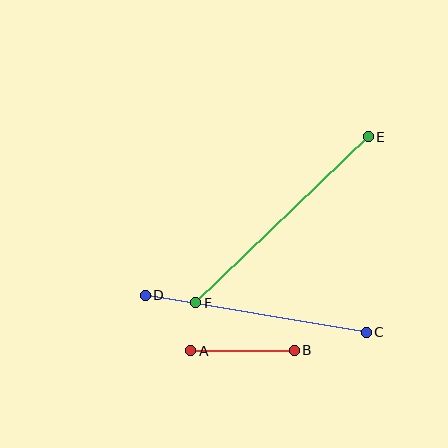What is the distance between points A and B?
The distance is approximately 104 pixels.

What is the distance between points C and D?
The distance is approximately 224 pixels.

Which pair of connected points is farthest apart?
Points E and F are farthest apart.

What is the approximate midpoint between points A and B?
The midpoint is at approximately (242, 351) pixels.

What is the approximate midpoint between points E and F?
The midpoint is at approximately (282, 220) pixels.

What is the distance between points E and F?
The distance is approximately 239 pixels.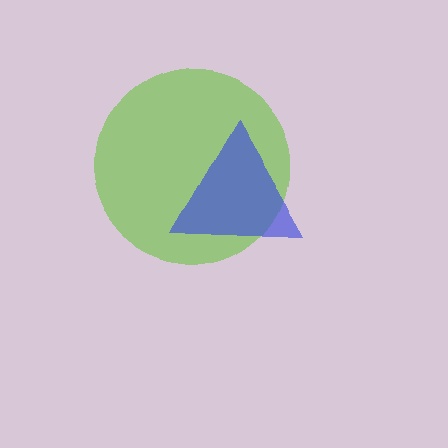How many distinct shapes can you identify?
There are 2 distinct shapes: a lime circle, a blue triangle.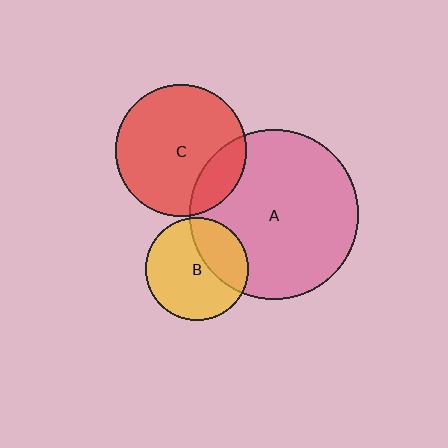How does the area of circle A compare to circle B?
Approximately 2.7 times.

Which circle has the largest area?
Circle A (pink).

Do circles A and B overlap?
Yes.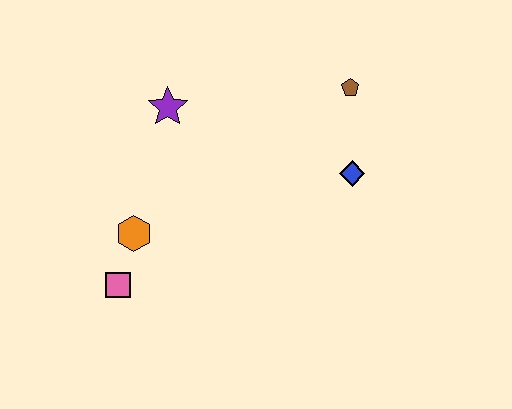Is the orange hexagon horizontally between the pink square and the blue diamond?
Yes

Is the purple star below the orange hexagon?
No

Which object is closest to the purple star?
The orange hexagon is closest to the purple star.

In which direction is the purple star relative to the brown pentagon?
The purple star is to the left of the brown pentagon.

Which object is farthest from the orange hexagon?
The brown pentagon is farthest from the orange hexagon.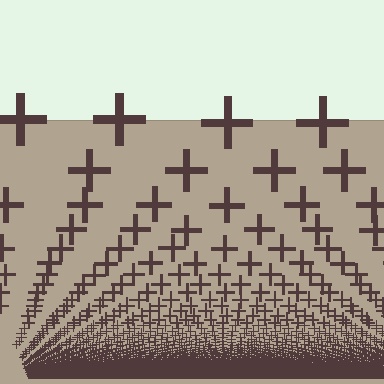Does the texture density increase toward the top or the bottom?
Density increases toward the bottom.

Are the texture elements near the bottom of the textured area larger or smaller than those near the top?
Smaller. The gradient is inverted — elements near the bottom are smaller and denser.